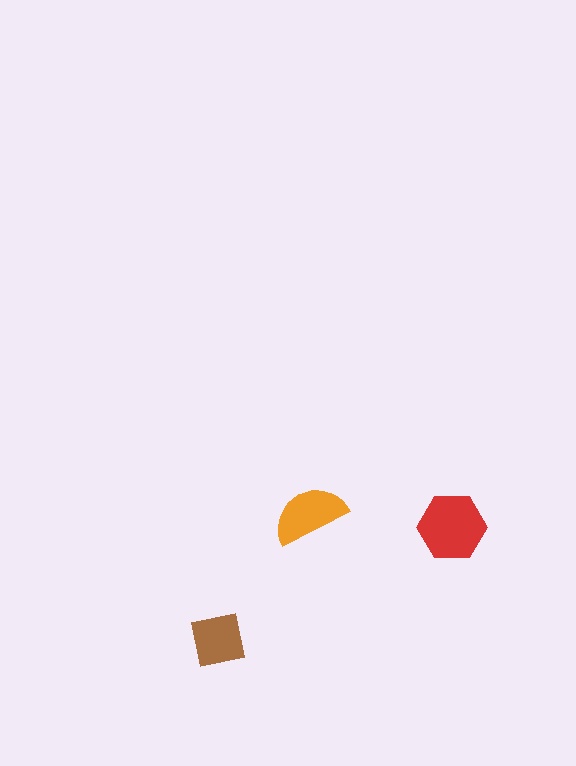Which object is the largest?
The red hexagon.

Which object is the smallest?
The brown square.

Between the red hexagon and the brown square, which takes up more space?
The red hexagon.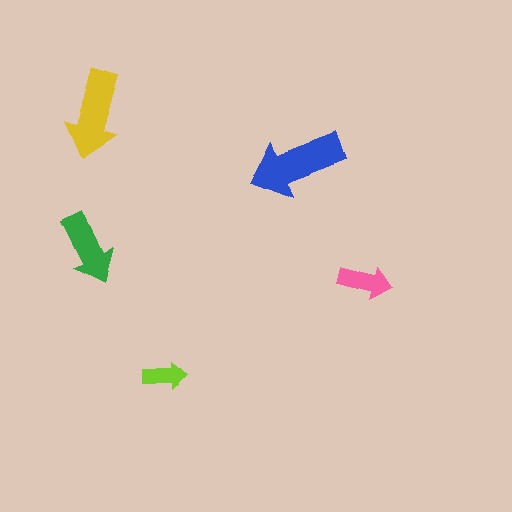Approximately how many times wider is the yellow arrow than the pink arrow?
About 1.5 times wider.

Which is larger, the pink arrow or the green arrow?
The green one.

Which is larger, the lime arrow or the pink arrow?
The pink one.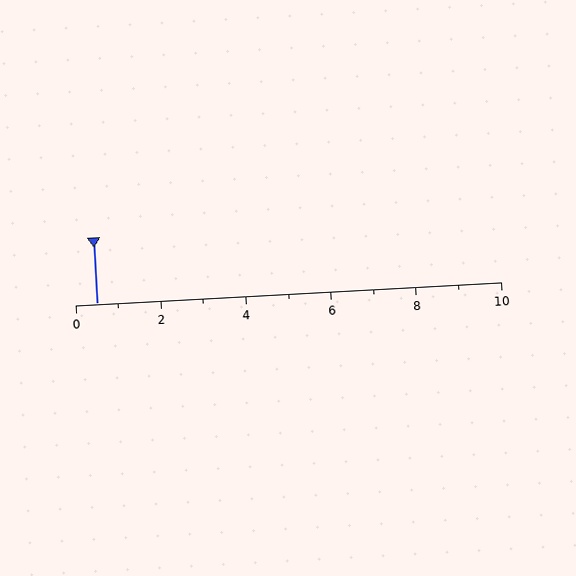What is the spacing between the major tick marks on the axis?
The major ticks are spaced 2 apart.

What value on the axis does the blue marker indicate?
The marker indicates approximately 0.5.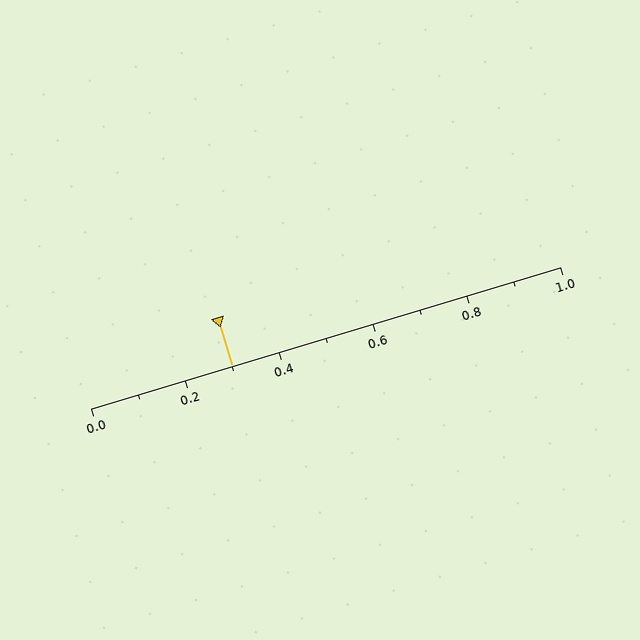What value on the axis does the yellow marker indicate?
The marker indicates approximately 0.3.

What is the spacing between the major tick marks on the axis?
The major ticks are spaced 0.2 apart.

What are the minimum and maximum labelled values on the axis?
The axis runs from 0.0 to 1.0.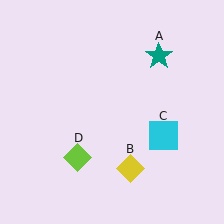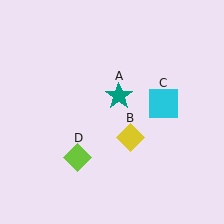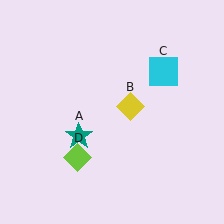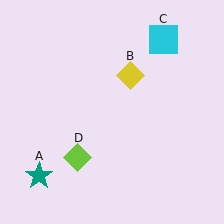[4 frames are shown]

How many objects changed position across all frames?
3 objects changed position: teal star (object A), yellow diamond (object B), cyan square (object C).